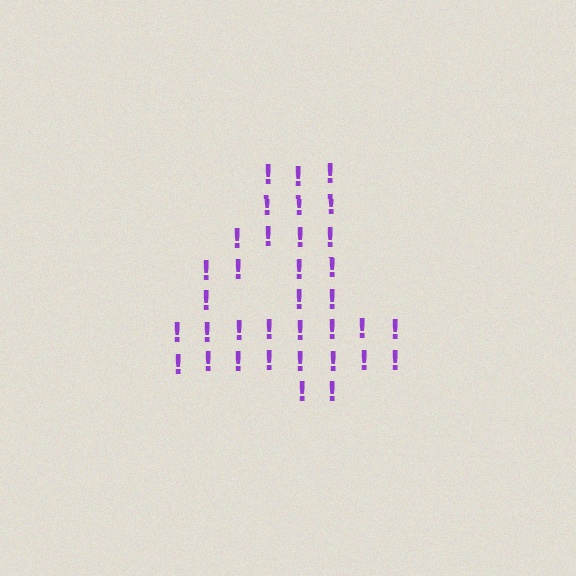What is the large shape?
The large shape is the digit 4.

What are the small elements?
The small elements are exclamation marks.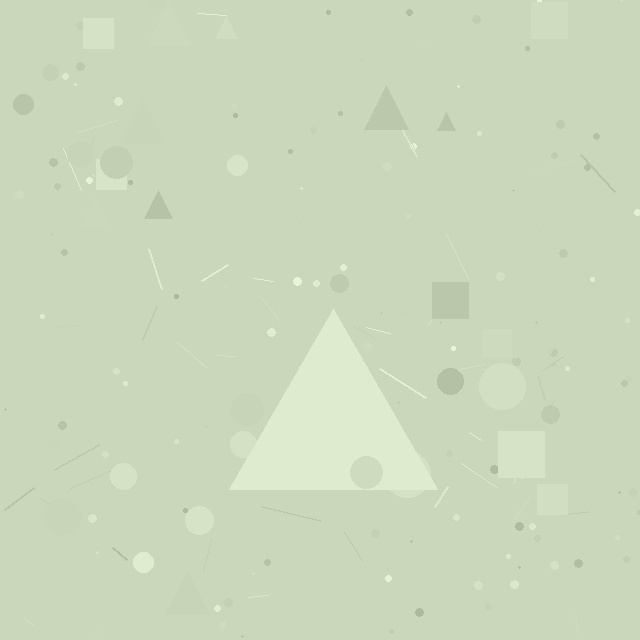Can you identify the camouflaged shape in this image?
The camouflaged shape is a triangle.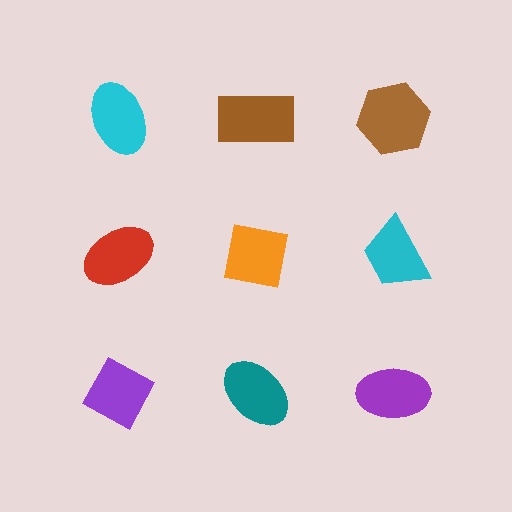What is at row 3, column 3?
A purple ellipse.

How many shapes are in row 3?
3 shapes.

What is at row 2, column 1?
A red ellipse.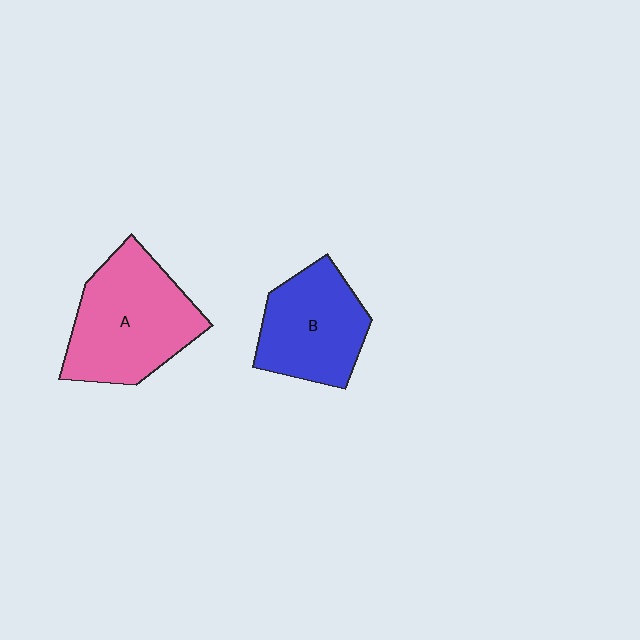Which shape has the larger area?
Shape A (pink).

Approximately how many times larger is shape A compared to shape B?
Approximately 1.3 times.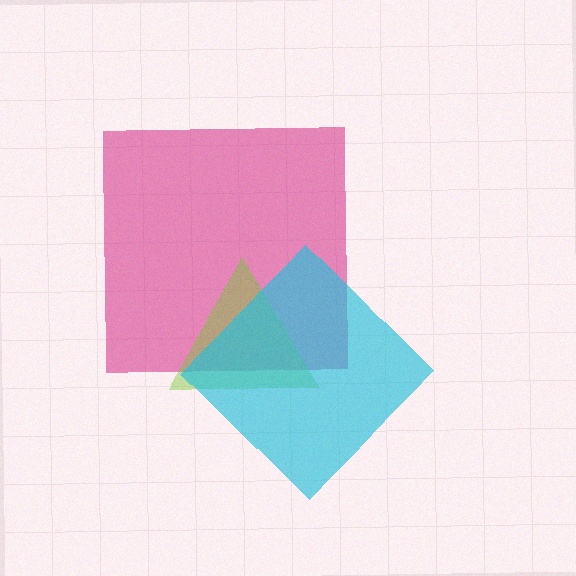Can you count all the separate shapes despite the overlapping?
Yes, there are 3 separate shapes.